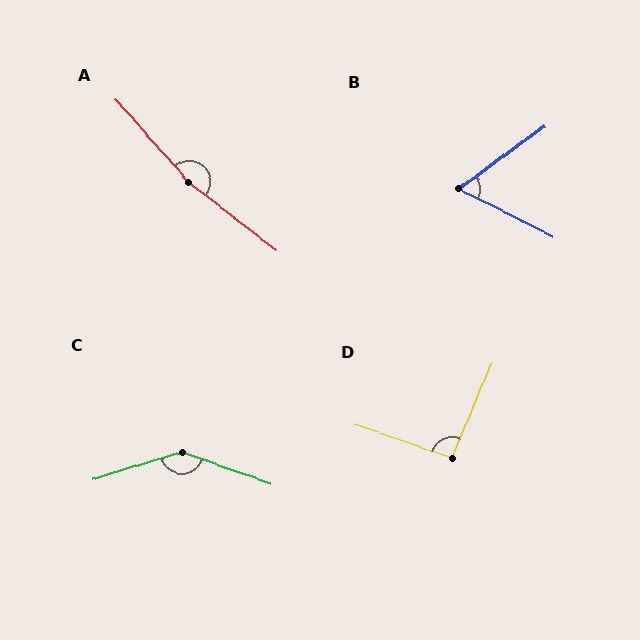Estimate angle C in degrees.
Approximately 144 degrees.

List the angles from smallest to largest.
B (63°), D (93°), C (144°), A (169°).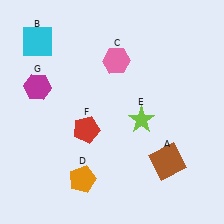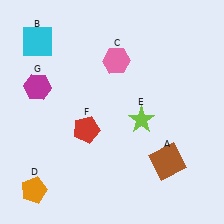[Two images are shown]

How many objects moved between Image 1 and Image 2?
1 object moved between the two images.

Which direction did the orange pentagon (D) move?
The orange pentagon (D) moved left.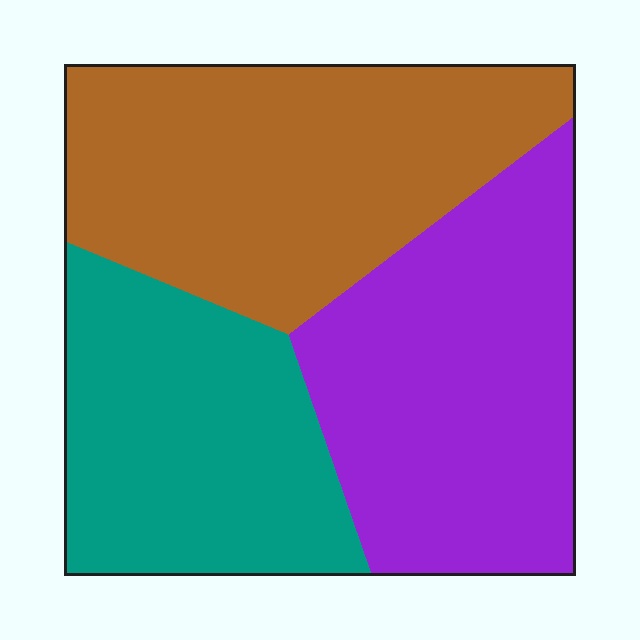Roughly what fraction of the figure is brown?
Brown covers around 35% of the figure.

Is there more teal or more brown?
Brown.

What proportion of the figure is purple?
Purple takes up between a quarter and a half of the figure.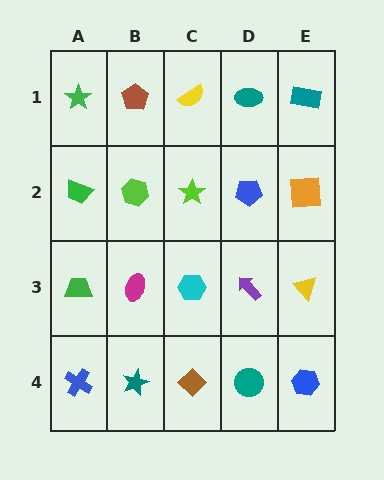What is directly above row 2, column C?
A yellow semicircle.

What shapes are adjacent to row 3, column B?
A lime hexagon (row 2, column B), a teal star (row 4, column B), a green trapezoid (row 3, column A), a cyan hexagon (row 3, column C).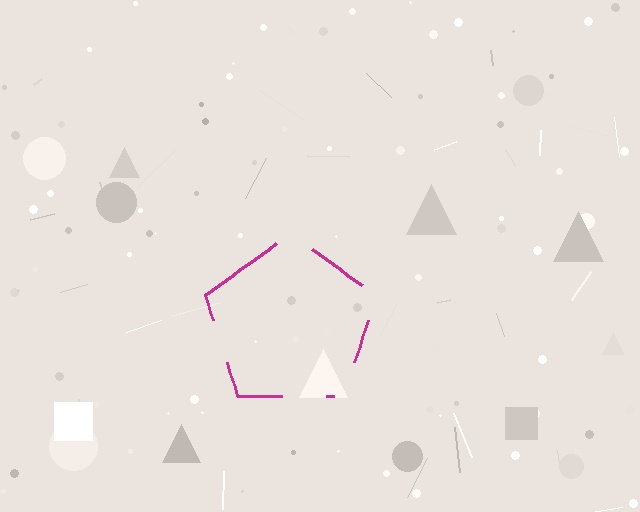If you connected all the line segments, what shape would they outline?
They would outline a pentagon.